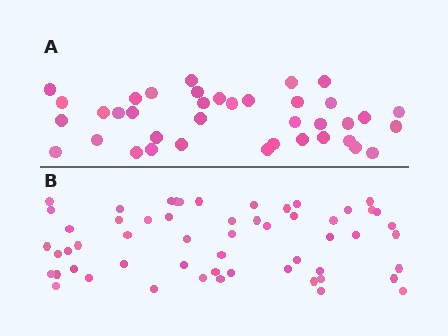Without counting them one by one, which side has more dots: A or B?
Region B (the bottom region) has more dots.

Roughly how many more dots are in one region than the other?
Region B has approximately 20 more dots than region A.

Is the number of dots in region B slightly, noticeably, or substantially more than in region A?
Region B has substantially more. The ratio is roughly 1.5 to 1.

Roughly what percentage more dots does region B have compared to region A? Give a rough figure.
About 45% more.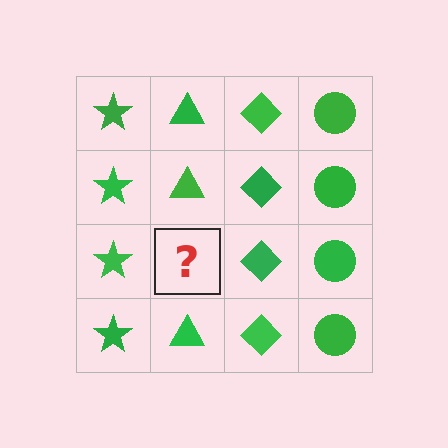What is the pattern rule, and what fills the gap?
The rule is that each column has a consistent shape. The gap should be filled with a green triangle.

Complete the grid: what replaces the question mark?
The question mark should be replaced with a green triangle.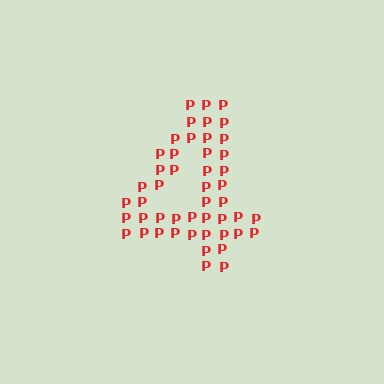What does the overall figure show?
The overall figure shows the digit 4.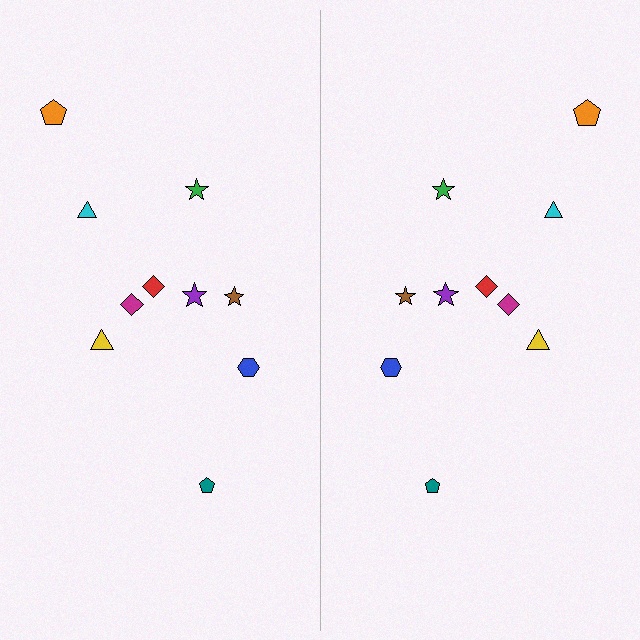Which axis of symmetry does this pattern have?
The pattern has a vertical axis of symmetry running through the center of the image.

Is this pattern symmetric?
Yes, this pattern has bilateral (reflection) symmetry.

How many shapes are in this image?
There are 20 shapes in this image.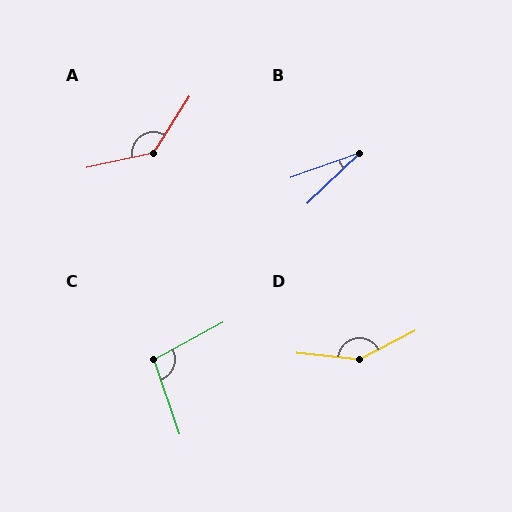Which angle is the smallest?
B, at approximately 24 degrees.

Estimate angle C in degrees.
Approximately 100 degrees.